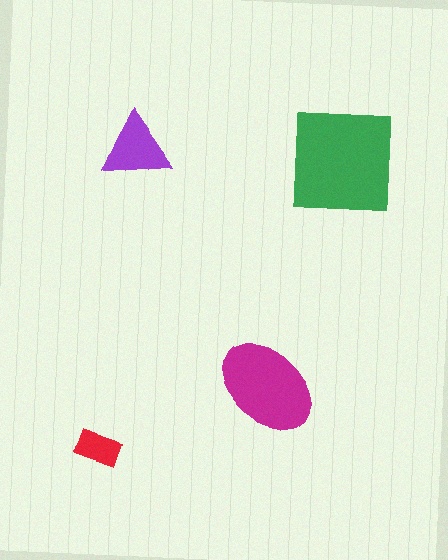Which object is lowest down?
The red rectangle is bottommost.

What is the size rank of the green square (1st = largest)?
1st.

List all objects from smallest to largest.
The red rectangle, the purple triangle, the magenta ellipse, the green square.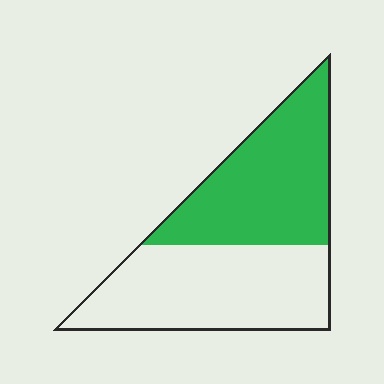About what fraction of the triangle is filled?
About one half (1/2).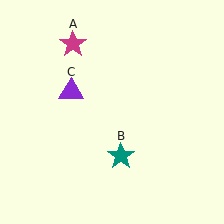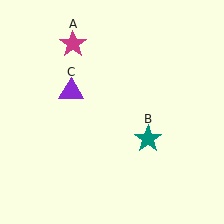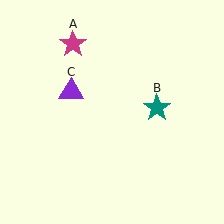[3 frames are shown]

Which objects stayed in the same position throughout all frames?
Magenta star (object A) and purple triangle (object C) remained stationary.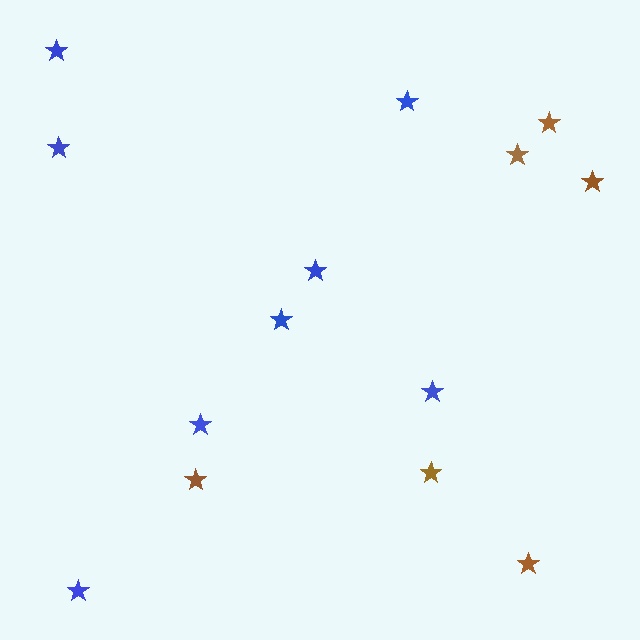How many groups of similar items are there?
There are 2 groups: one group of blue stars (8) and one group of brown stars (6).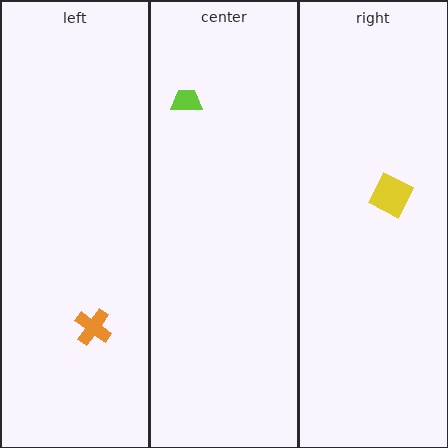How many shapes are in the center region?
1.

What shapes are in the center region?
The lime trapezoid.